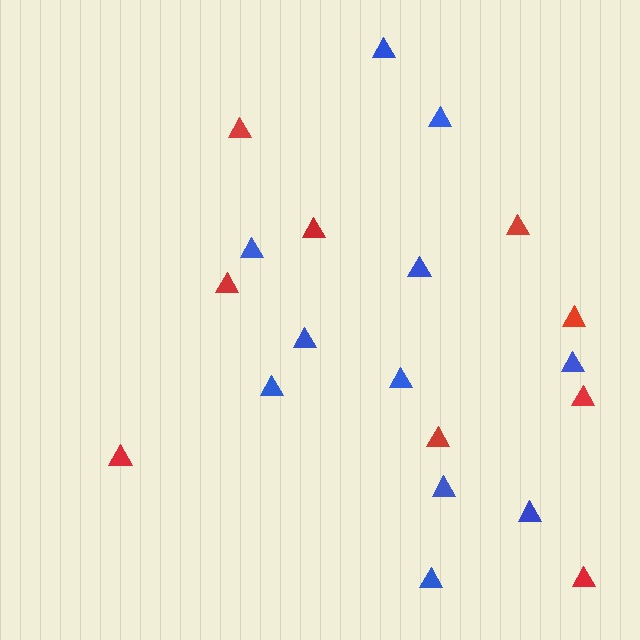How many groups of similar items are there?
There are 2 groups: one group of blue triangles (11) and one group of red triangles (9).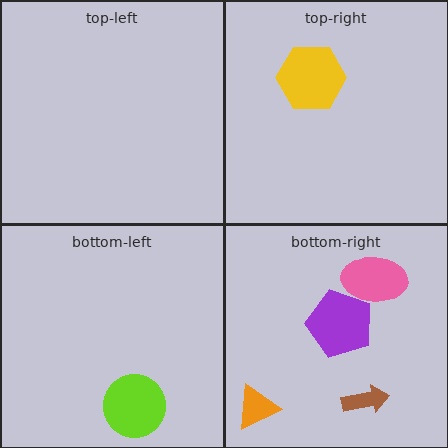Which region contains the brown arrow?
The bottom-right region.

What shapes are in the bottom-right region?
The pink ellipse, the brown arrow, the orange triangle, the purple pentagon.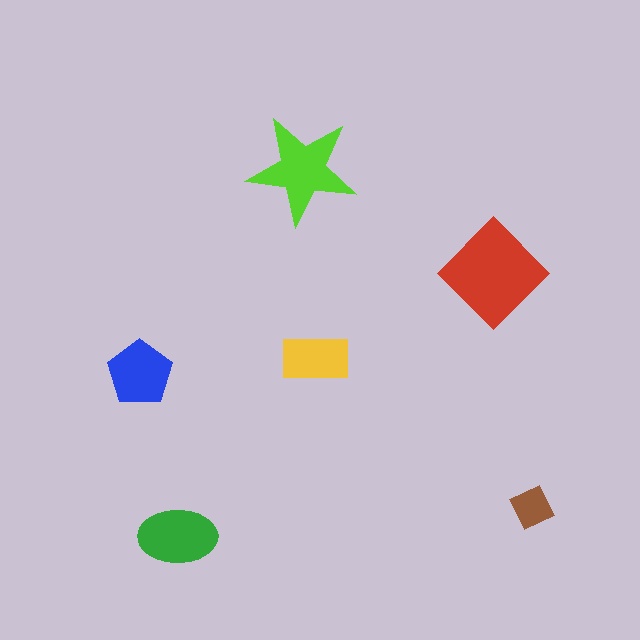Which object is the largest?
The red diamond.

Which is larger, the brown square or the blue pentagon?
The blue pentagon.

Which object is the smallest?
The brown square.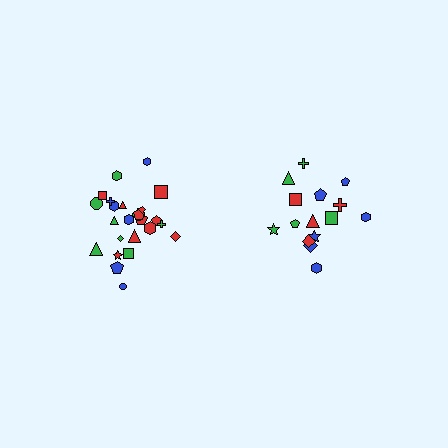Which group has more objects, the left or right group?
The left group.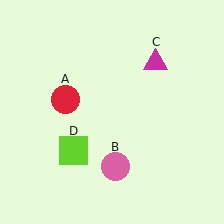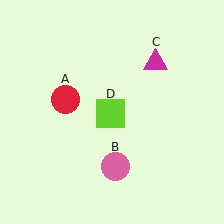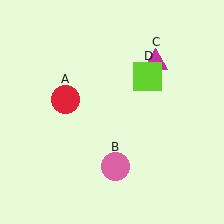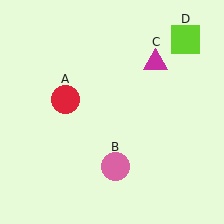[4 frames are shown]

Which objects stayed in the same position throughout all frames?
Red circle (object A) and pink circle (object B) and magenta triangle (object C) remained stationary.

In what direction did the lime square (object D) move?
The lime square (object D) moved up and to the right.